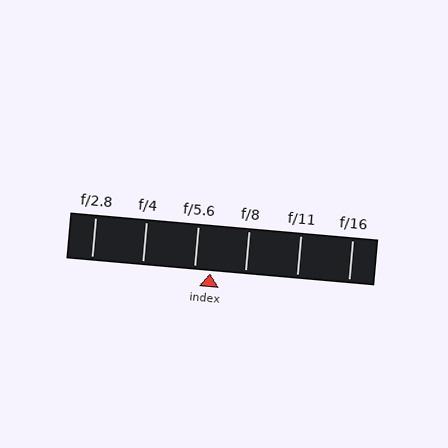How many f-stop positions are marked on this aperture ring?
There are 6 f-stop positions marked.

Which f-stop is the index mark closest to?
The index mark is closest to f/5.6.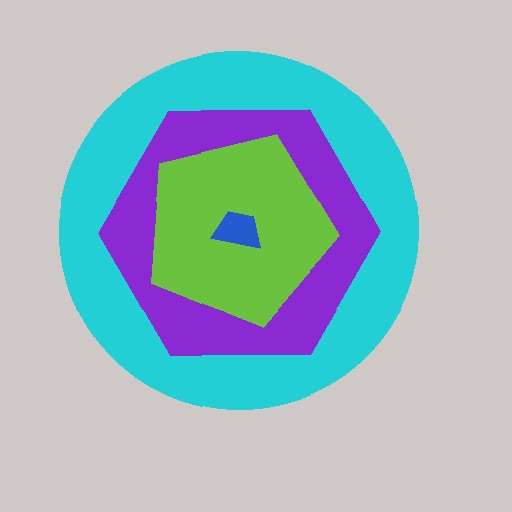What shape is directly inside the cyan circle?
The purple hexagon.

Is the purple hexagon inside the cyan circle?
Yes.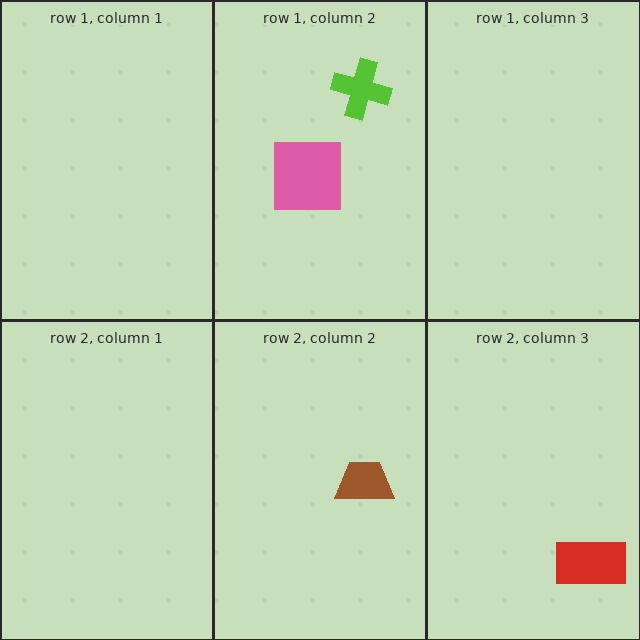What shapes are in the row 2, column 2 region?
The brown trapezoid.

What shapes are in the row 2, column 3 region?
The red rectangle.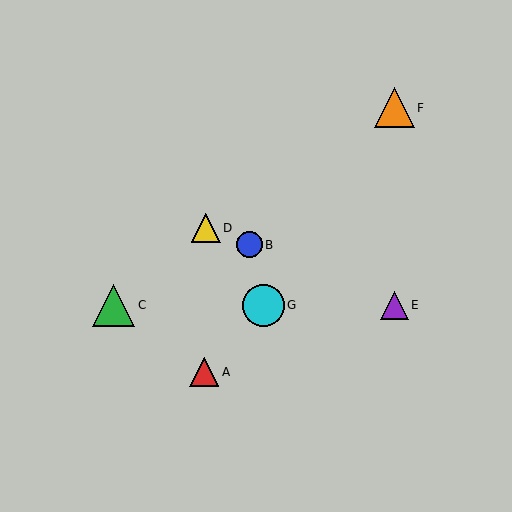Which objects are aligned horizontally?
Objects C, E, G are aligned horizontally.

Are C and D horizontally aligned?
No, C is at y≈305 and D is at y≈228.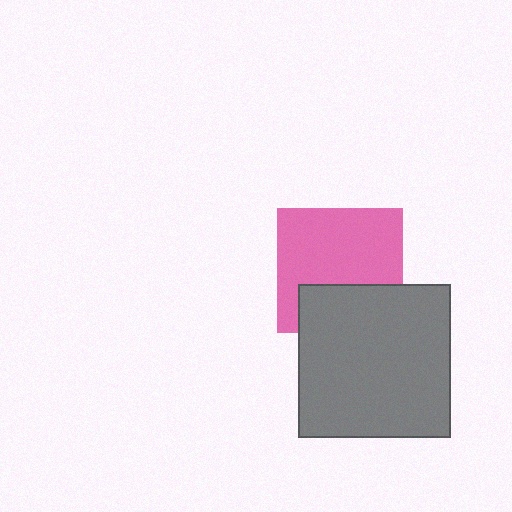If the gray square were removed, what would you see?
You would see the complete pink square.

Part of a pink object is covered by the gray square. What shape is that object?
It is a square.